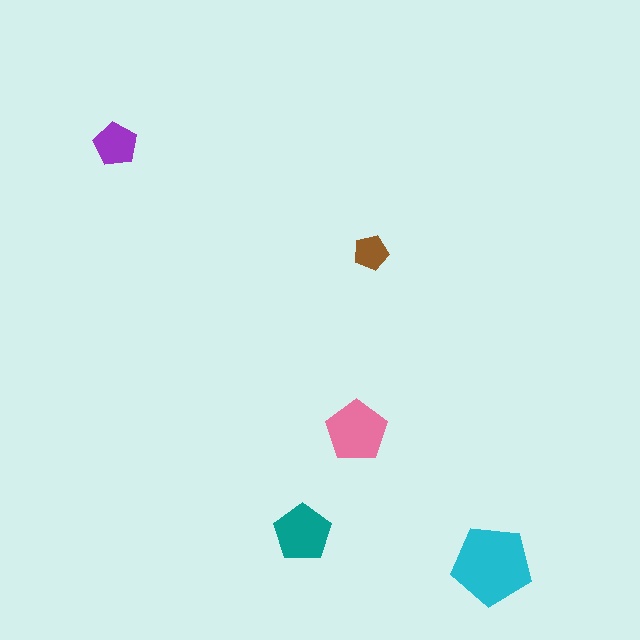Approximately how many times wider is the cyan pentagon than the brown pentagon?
About 2.5 times wider.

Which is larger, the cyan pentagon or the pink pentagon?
The cyan one.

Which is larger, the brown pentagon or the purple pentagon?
The purple one.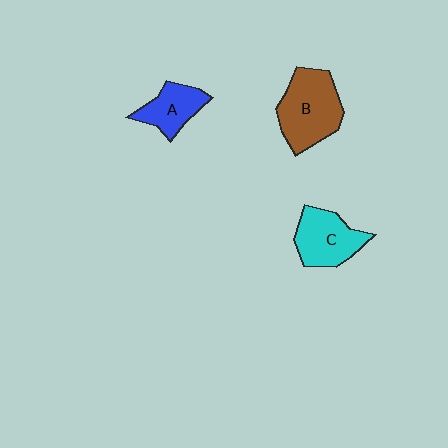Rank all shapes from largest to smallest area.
From largest to smallest: B (brown), C (cyan), A (blue).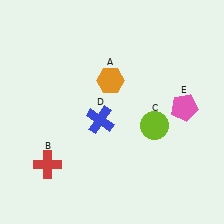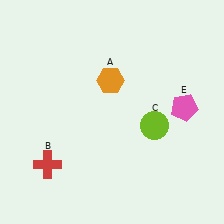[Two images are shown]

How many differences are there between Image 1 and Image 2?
There is 1 difference between the two images.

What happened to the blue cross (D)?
The blue cross (D) was removed in Image 2. It was in the bottom-left area of Image 1.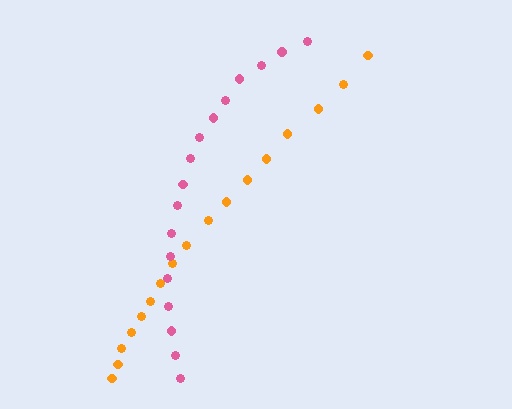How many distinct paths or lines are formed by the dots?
There are 2 distinct paths.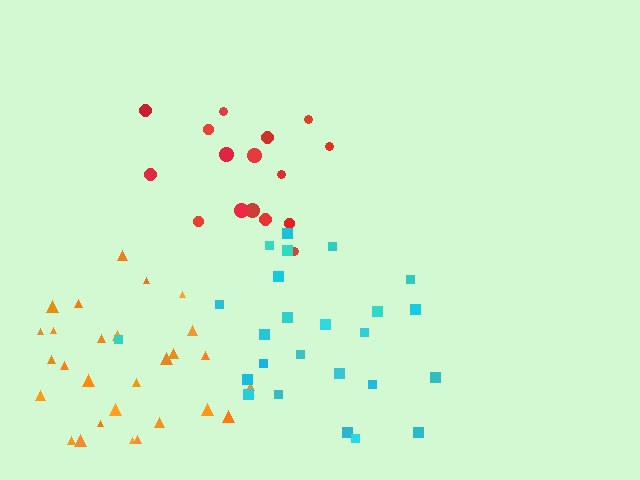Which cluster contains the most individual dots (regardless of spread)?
Orange (28).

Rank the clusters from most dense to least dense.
orange, cyan, red.